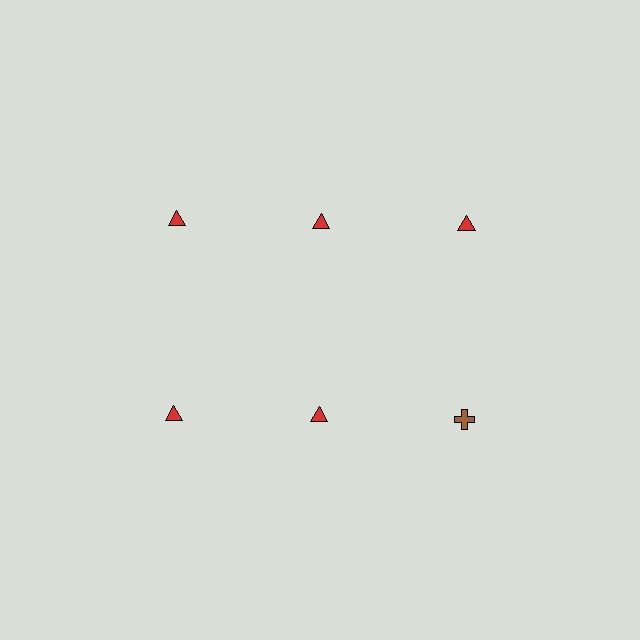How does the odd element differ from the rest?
It differs in both color (brown instead of red) and shape (cross instead of triangle).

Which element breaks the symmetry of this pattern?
The brown cross in the second row, center column breaks the symmetry. All other shapes are red triangles.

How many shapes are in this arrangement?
There are 6 shapes arranged in a grid pattern.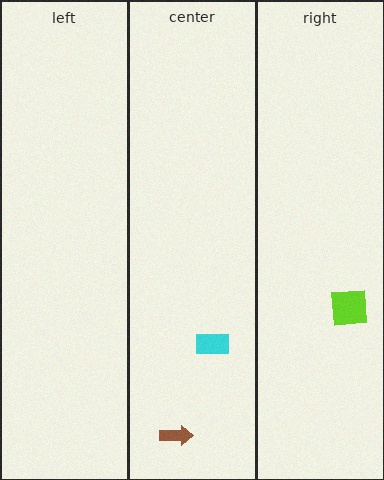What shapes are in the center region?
The cyan rectangle, the brown arrow.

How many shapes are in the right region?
1.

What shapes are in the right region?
The lime square.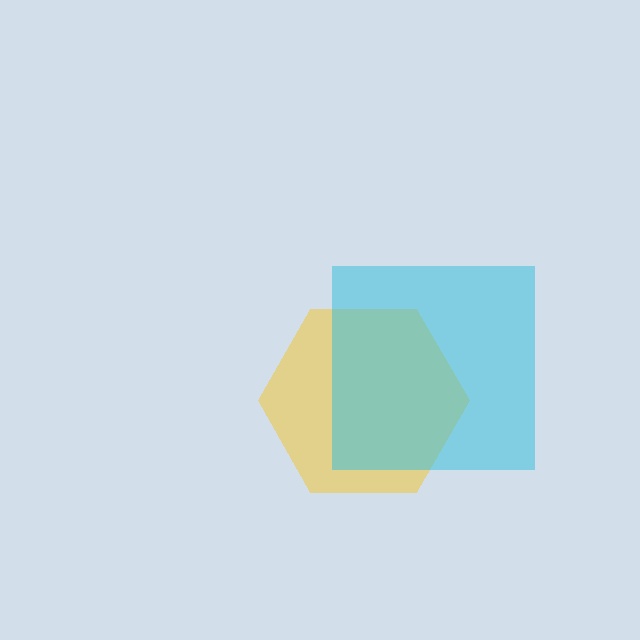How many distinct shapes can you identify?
There are 2 distinct shapes: a yellow hexagon, a cyan square.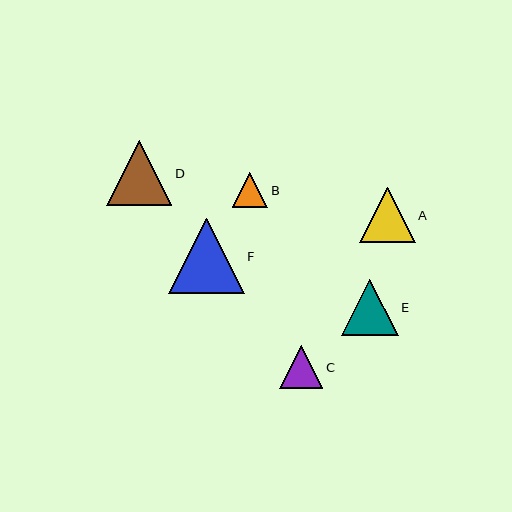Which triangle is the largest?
Triangle F is the largest with a size of approximately 76 pixels.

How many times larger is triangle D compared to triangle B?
Triangle D is approximately 1.9 times the size of triangle B.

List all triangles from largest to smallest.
From largest to smallest: F, D, E, A, C, B.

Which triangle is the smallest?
Triangle B is the smallest with a size of approximately 35 pixels.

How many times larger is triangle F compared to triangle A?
Triangle F is approximately 1.4 times the size of triangle A.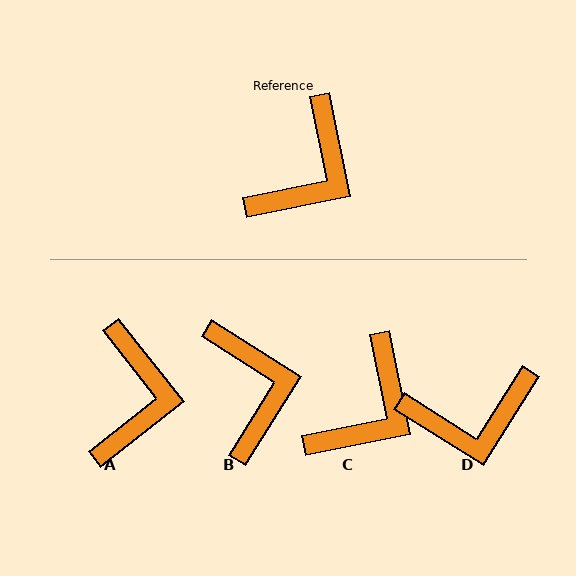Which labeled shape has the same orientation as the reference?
C.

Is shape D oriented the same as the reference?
No, it is off by about 44 degrees.